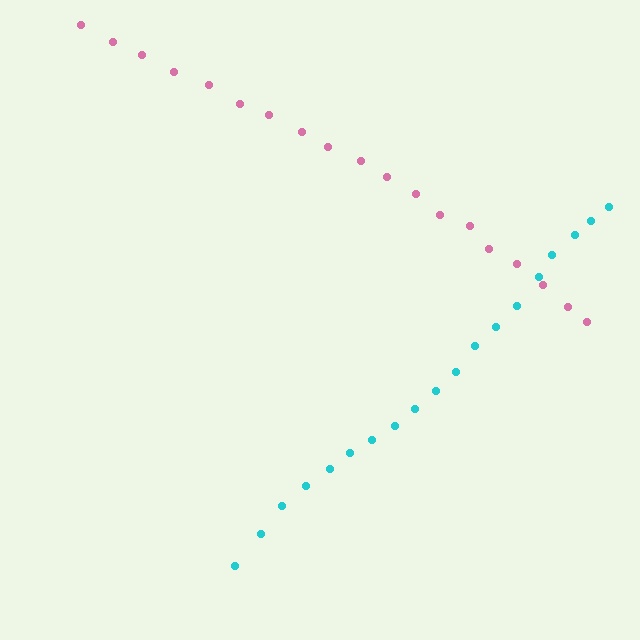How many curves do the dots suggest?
There are 2 distinct paths.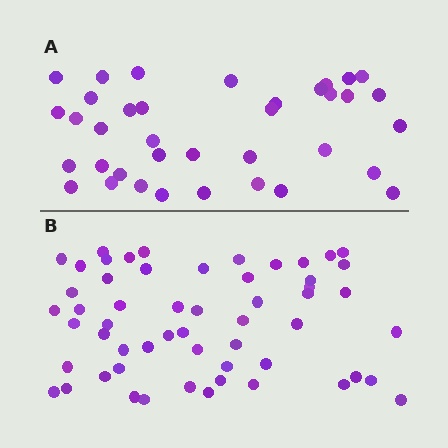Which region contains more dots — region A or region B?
Region B (the bottom region) has more dots.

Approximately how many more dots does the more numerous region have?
Region B has approximately 20 more dots than region A.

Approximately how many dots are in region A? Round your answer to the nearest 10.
About 40 dots. (The exact count is 37, which rounds to 40.)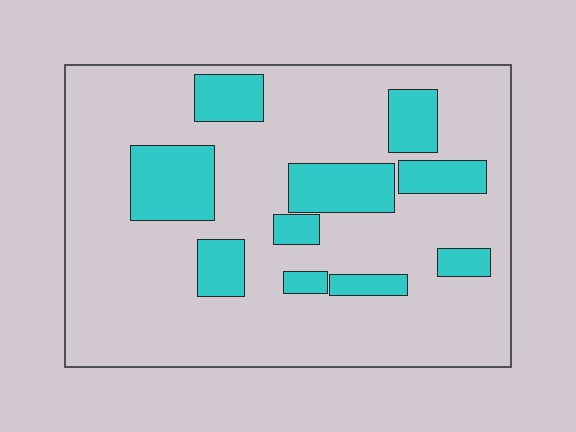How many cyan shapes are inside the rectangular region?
10.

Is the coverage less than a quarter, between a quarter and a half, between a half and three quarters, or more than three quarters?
Less than a quarter.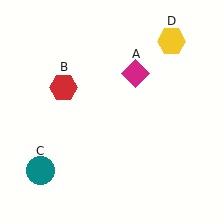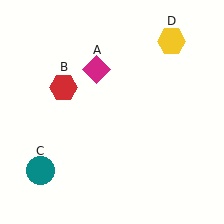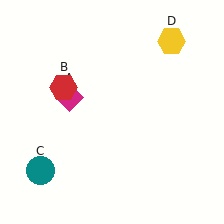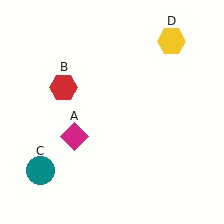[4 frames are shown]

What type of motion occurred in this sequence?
The magenta diamond (object A) rotated counterclockwise around the center of the scene.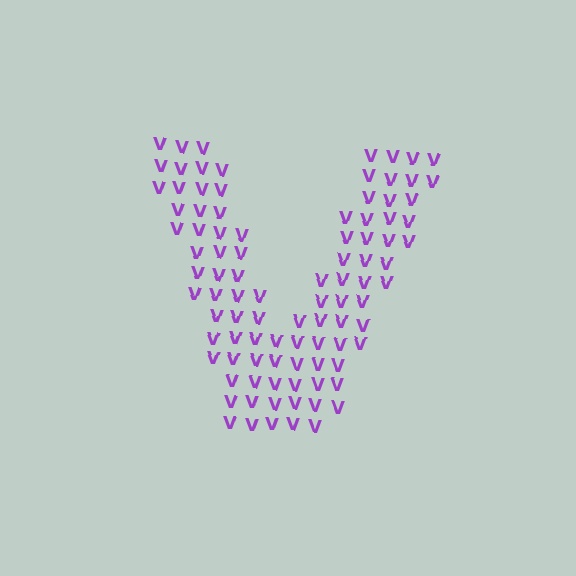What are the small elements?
The small elements are letter V's.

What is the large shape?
The large shape is the letter V.